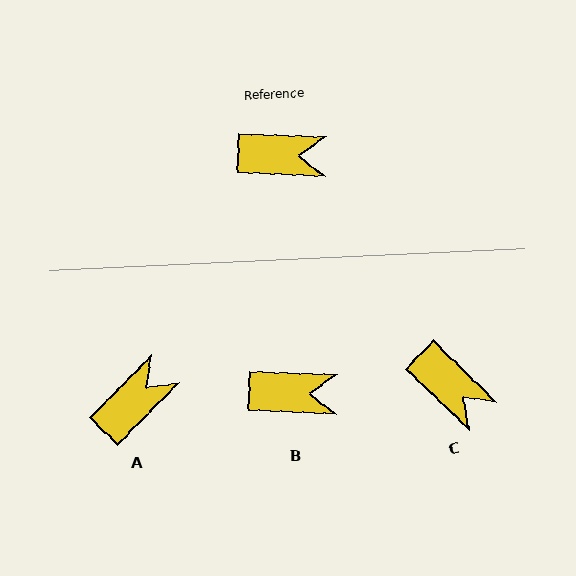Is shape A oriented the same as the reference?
No, it is off by about 48 degrees.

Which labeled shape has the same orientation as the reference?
B.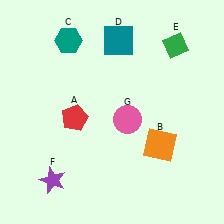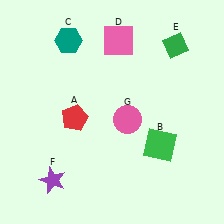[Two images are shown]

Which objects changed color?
B changed from orange to green. D changed from teal to pink.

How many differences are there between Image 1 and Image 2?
There are 2 differences between the two images.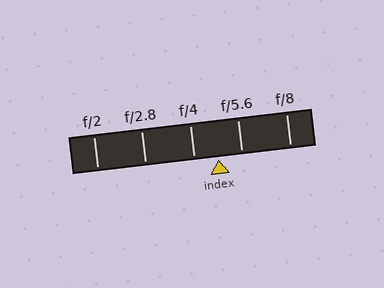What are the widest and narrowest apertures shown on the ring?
The widest aperture shown is f/2 and the narrowest is f/8.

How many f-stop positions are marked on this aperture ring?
There are 5 f-stop positions marked.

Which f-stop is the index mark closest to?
The index mark is closest to f/5.6.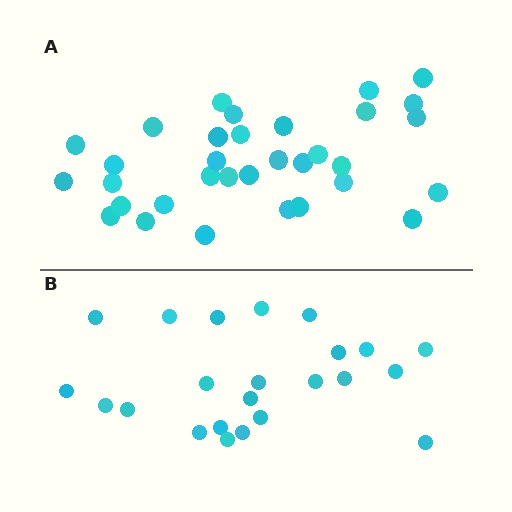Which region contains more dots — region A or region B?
Region A (the top region) has more dots.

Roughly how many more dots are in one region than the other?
Region A has roughly 10 or so more dots than region B.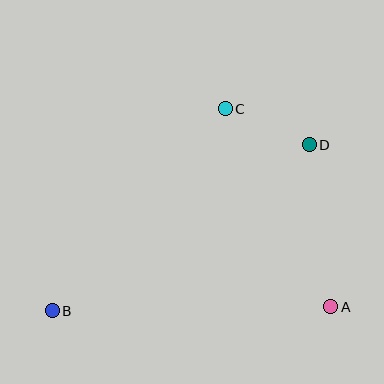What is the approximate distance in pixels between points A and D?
The distance between A and D is approximately 164 pixels.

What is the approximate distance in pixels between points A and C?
The distance between A and C is approximately 224 pixels.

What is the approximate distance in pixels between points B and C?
The distance between B and C is approximately 266 pixels.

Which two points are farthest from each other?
Points B and D are farthest from each other.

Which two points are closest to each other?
Points C and D are closest to each other.